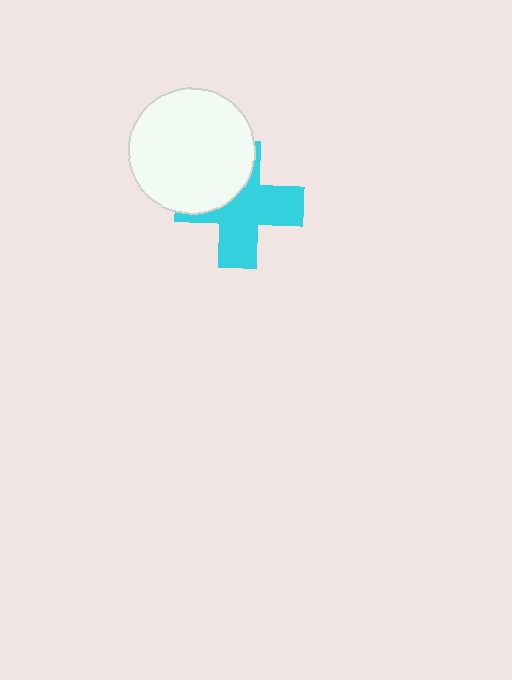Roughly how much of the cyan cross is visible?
About half of it is visible (roughly 64%).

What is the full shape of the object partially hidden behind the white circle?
The partially hidden object is a cyan cross.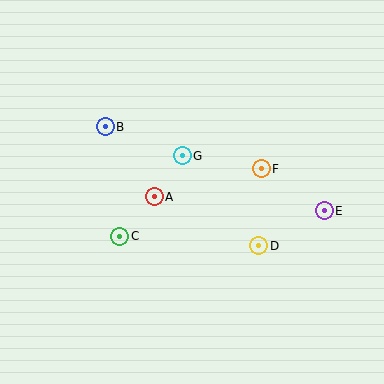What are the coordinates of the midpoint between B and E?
The midpoint between B and E is at (215, 169).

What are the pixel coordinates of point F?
Point F is at (261, 169).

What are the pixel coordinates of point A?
Point A is at (154, 197).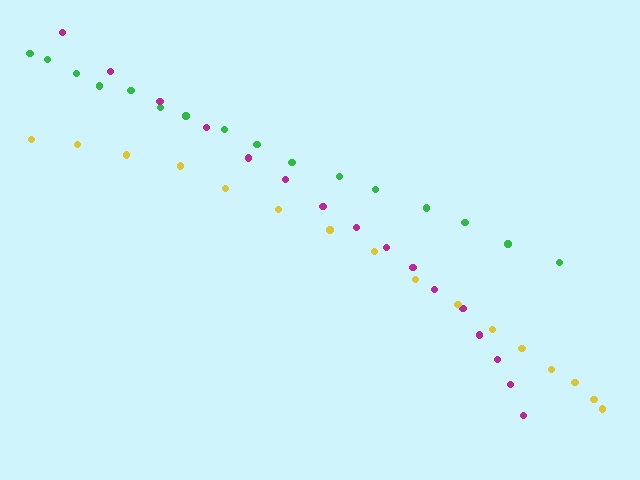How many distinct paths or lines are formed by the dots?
There are 3 distinct paths.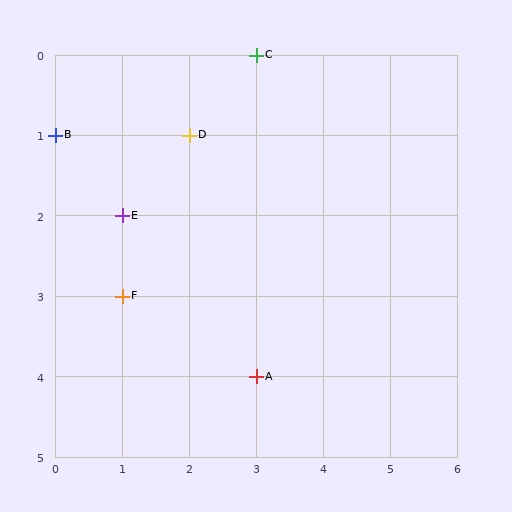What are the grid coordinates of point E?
Point E is at grid coordinates (1, 2).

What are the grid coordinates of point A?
Point A is at grid coordinates (3, 4).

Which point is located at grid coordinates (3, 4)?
Point A is at (3, 4).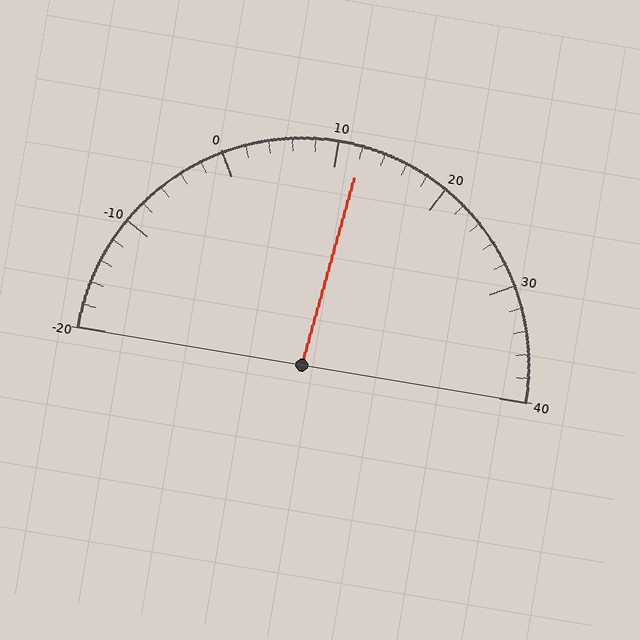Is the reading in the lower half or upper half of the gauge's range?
The reading is in the upper half of the range (-20 to 40).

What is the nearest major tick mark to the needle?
The nearest major tick mark is 10.